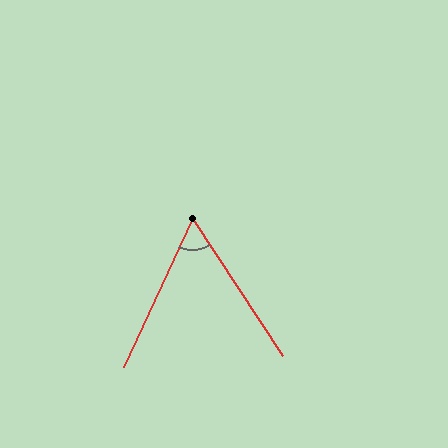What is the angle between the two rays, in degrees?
Approximately 58 degrees.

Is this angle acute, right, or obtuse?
It is acute.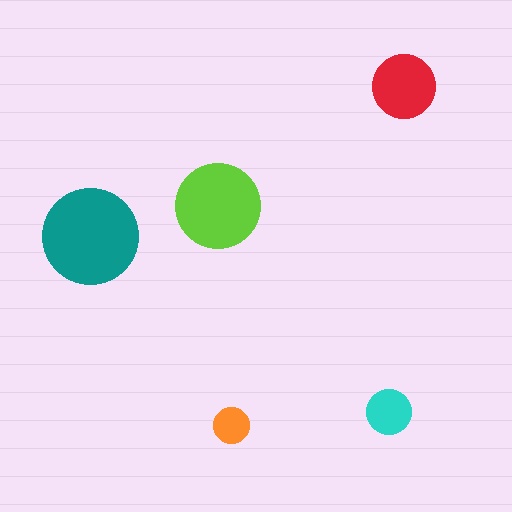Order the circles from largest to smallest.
the teal one, the lime one, the red one, the cyan one, the orange one.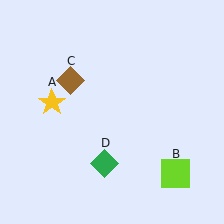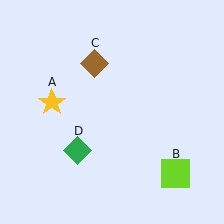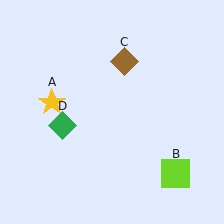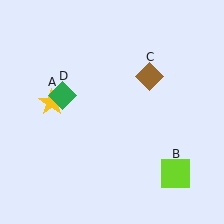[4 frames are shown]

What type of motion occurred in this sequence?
The brown diamond (object C), green diamond (object D) rotated clockwise around the center of the scene.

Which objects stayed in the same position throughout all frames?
Yellow star (object A) and lime square (object B) remained stationary.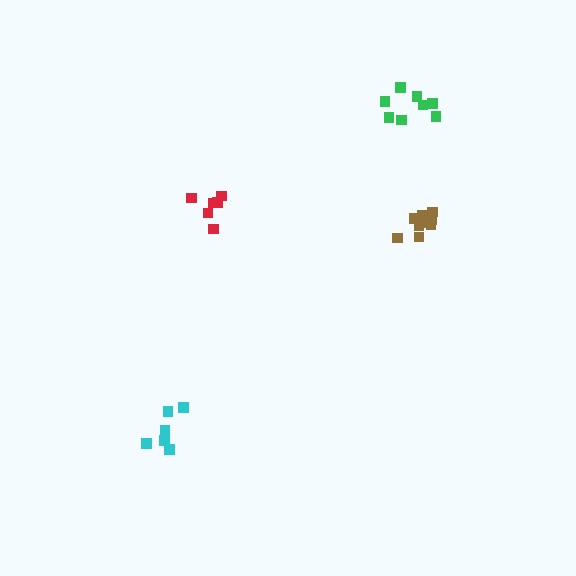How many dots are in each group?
Group 1: 6 dots, Group 2: 8 dots, Group 3: 9 dots, Group 4: 6 dots (29 total).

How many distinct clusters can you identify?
There are 4 distinct clusters.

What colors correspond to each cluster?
The clusters are colored: red, green, brown, cyan.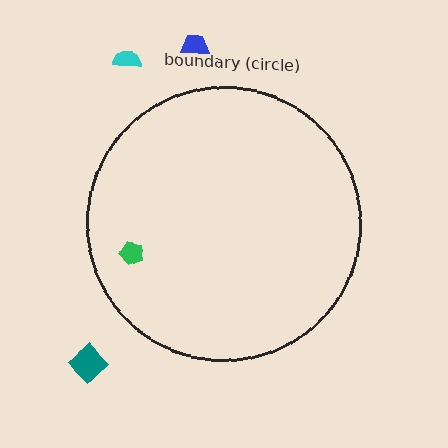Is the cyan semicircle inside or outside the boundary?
Outside.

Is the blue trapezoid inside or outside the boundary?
Outside.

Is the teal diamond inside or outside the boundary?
Outside.